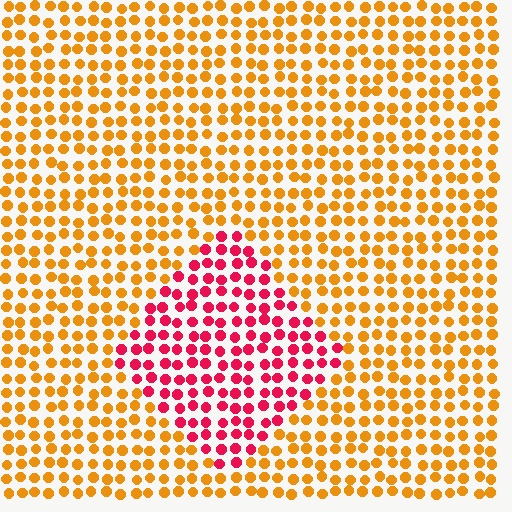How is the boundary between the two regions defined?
The boundary is defined purely by a slight shift in hue (about 53 degrees). Spacing, size, and orientation are identical on both sides.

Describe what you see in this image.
The image is filled with small orange elements in a uniform arrangement. A diamond-shaped region is visible where the elements are tinted to a slightly different hue, forming a subtle color boundary.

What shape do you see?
I see a diamond.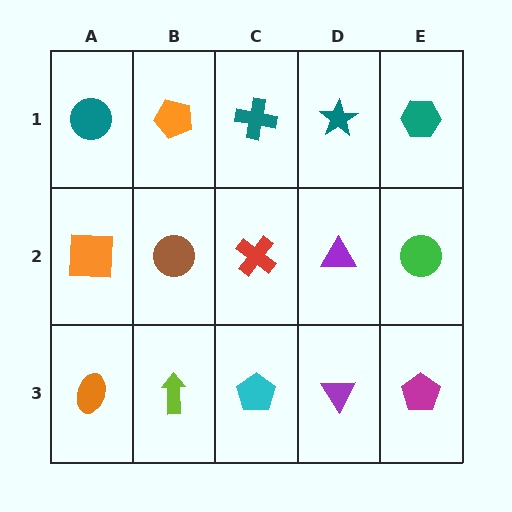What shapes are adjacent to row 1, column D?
A purple triangle (row 2, column D), a teal cross (row 1, column C), a teal hexagon (row 1, column E).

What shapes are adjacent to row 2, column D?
A teal star (row 1, column D), a purple triangle (row 3, column D), a red cross (row 2, column C), a green circle (row 2, column E).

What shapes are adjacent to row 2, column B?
An orange pentagon (row 1, column B), a lime arrow (row 3, column B), an orange square (row 2, column A), a red cross (row 2, column C).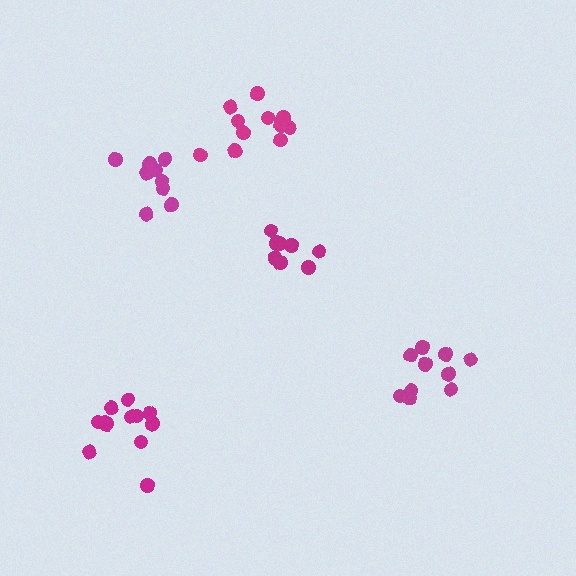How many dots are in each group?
Group 1: 9 dots, Group 2: 12 dots, Group 3: 12 dots, Group 4: 8 dots, Group 5: 10 dots (51 total).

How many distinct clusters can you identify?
There are 5 distinct clusters.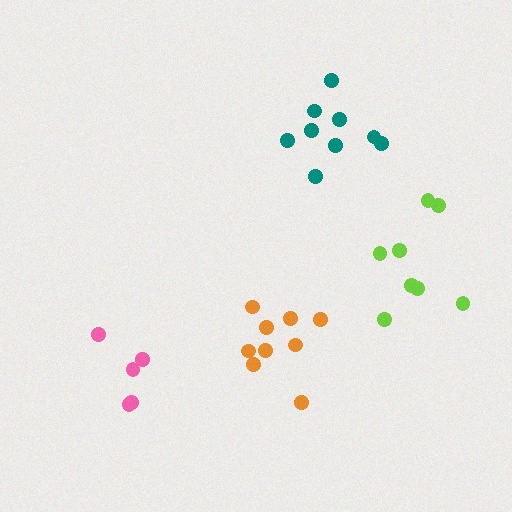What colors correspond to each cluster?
The clusters are colored: pink, lime, orange, teal.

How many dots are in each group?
Group 1: 5 dots, Group 2: 8 dots, Group 3: 9 dots, Group 4: 9 dots (31 total).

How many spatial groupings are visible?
There are 4 spatial groupings.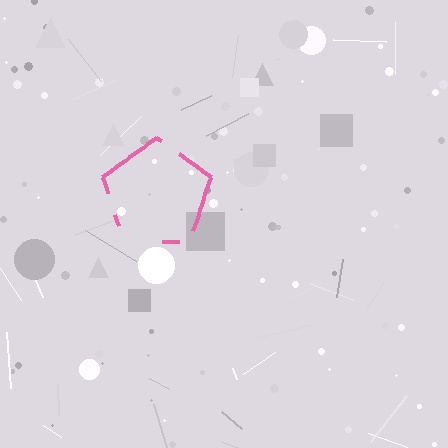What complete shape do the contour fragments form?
The contour fragments form a pentagon.